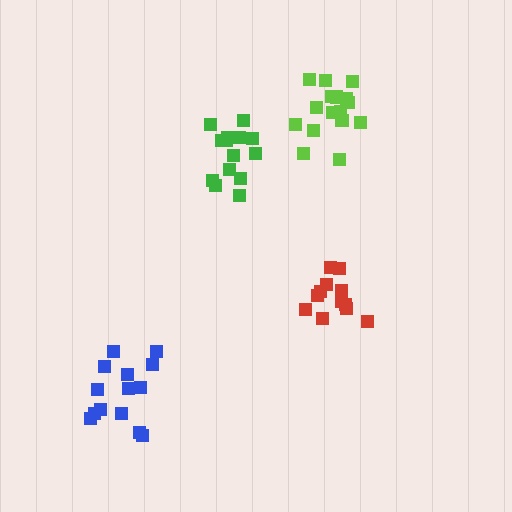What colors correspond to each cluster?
The clusters are colored: blue, red, green, lime.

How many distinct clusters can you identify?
There are 4 distinct clusters.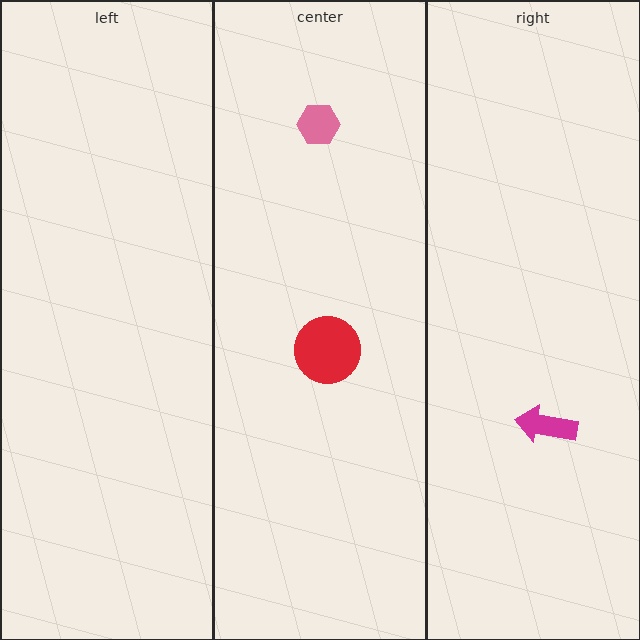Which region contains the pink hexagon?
The center region.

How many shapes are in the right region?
1.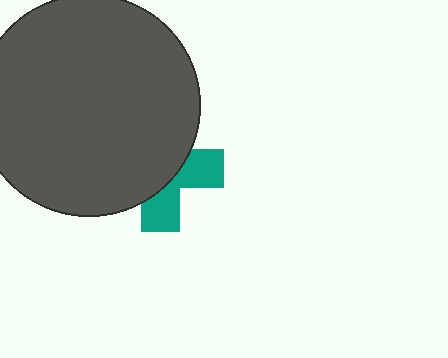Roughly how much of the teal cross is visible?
A small part of it is visible (roughly 38%).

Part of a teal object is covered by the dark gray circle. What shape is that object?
It is a cross.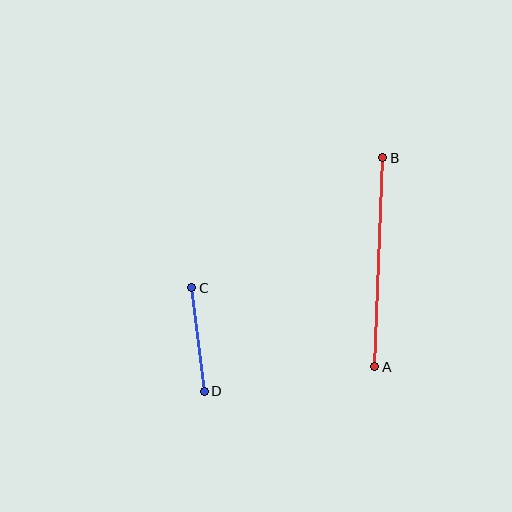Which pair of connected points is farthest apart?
Points A and B are farthest apart.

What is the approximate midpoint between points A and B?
The midpoint is at approximately (379, 262) pixels.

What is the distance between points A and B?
The distance is approximately 209 pixels.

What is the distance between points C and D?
The distance is approximately 104 pixels.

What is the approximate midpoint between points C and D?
The midpoint is at approximately (198, 340) pixels.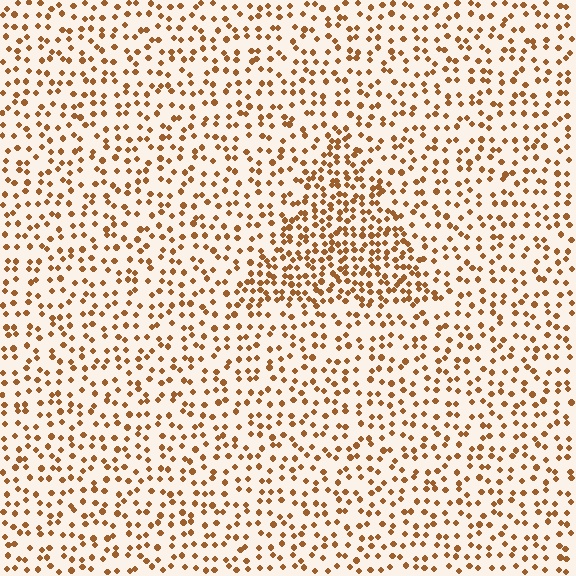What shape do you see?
I see a triangle.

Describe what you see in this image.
The image contains small brown elements arranged at two different densities. A triangle-shaped region is visible where the elements are more densely packed than the surrounding area.